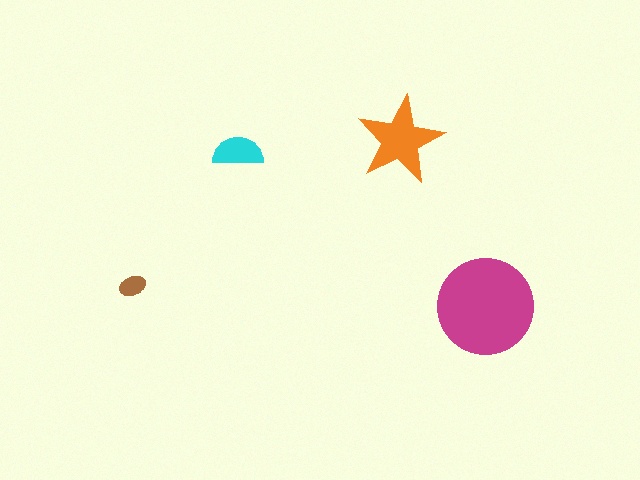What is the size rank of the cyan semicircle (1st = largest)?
3rd.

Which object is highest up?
The orange star is topmost.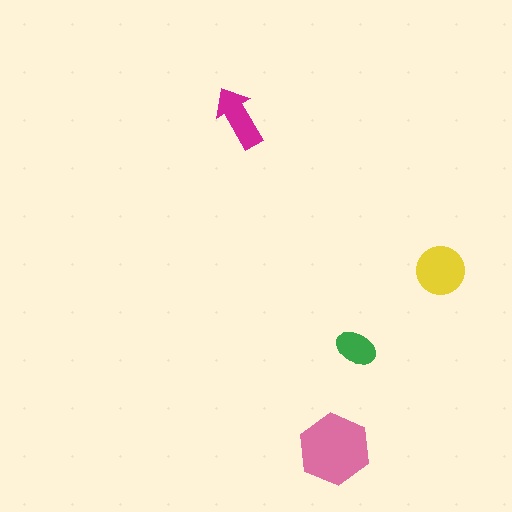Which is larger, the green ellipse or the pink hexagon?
The pink hexagon.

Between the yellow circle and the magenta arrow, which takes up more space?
The yellow circle.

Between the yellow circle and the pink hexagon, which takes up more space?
The pink hexagon.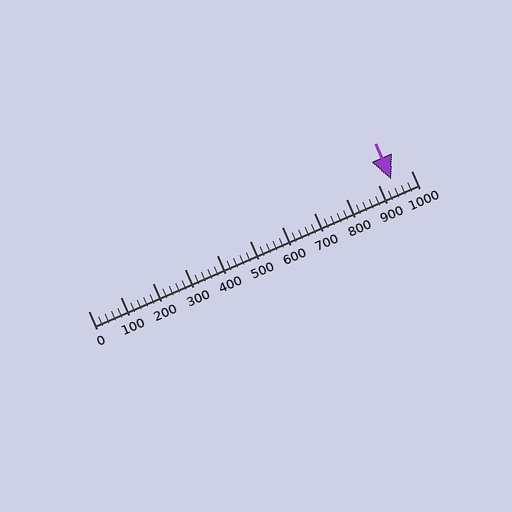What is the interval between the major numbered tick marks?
The major tick marks are spaced 100 units apart.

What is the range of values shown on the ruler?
The ruler shows values from 0 to 1000.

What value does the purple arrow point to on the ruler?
The purple arrow points to approximately 940.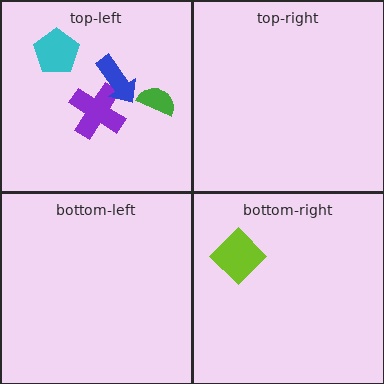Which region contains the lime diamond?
The bottom-right region.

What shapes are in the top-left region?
The purple cross, the cyan pentagon, the blue arrow, the green semicircle.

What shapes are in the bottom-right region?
The lime diamond.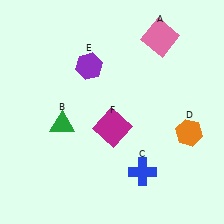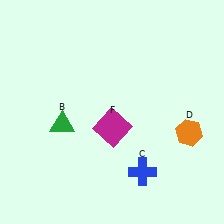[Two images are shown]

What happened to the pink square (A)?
The pink square (A) was removed in Image 2. It was in the top-right area of Image 1.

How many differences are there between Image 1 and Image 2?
There are 2 differences between the two images.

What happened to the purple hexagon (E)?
The purple hexagon (E) was removed in Image 2. It was in the top-left area of Image 1.